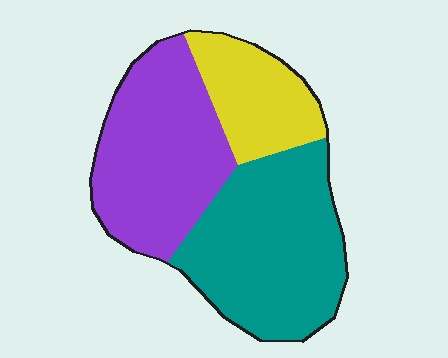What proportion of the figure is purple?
Purple takes up between a third and a half of the figure.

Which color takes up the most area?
Teal, at roughly 40%.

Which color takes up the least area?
Yellow, at roughly 20%.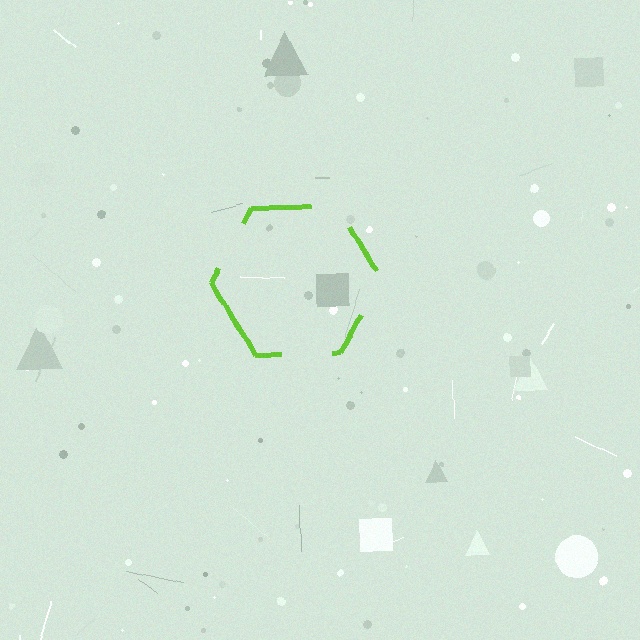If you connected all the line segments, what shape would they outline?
They would outline a hexagon.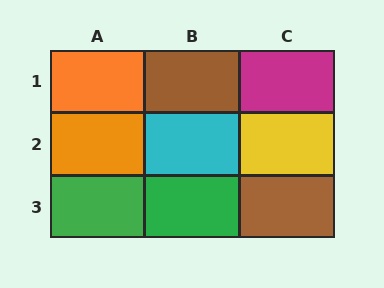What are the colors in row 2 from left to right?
Orange, cyan, yellow.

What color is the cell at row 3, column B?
Green.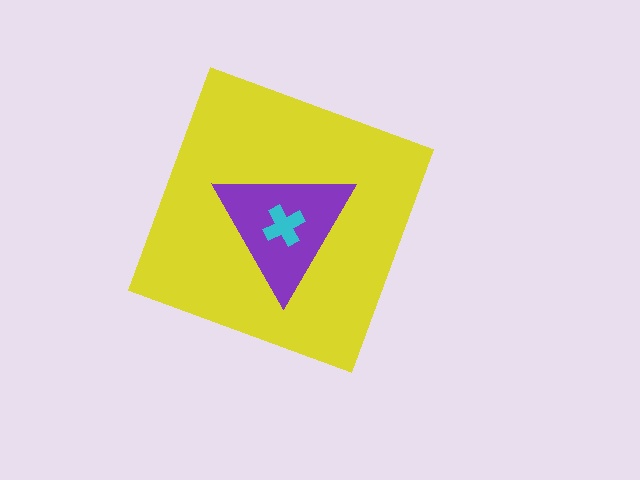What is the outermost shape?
The yellow diamond.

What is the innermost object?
The cyan cross.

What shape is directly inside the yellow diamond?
The purple triangle.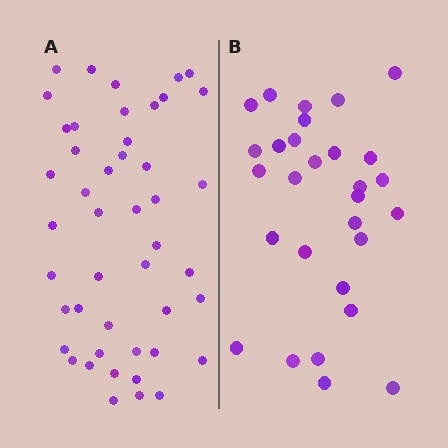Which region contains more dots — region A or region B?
Region A (the left region) has more dots.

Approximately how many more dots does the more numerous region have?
Region A has approximately 15 more dots than region B.